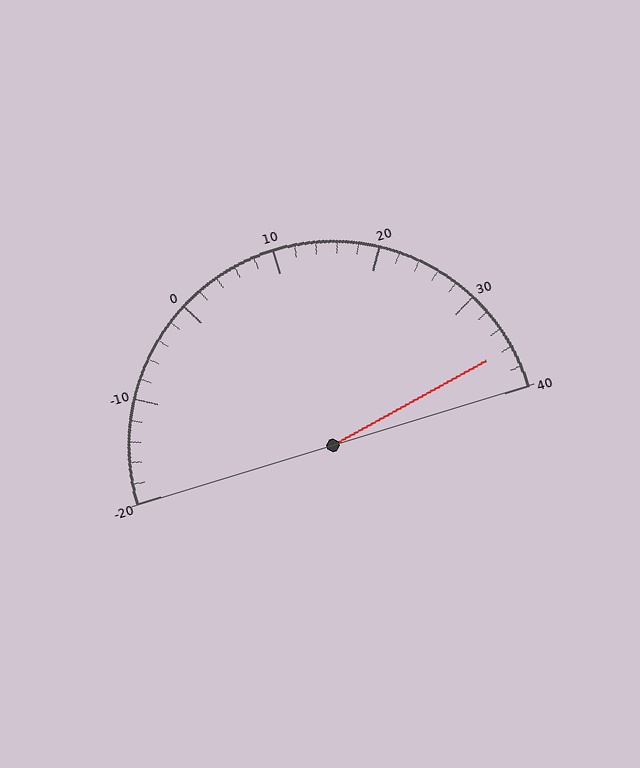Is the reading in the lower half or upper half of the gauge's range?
The reading is in the upper half of the range (-20 to 40).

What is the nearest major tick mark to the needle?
The nearest major tick mark is 40.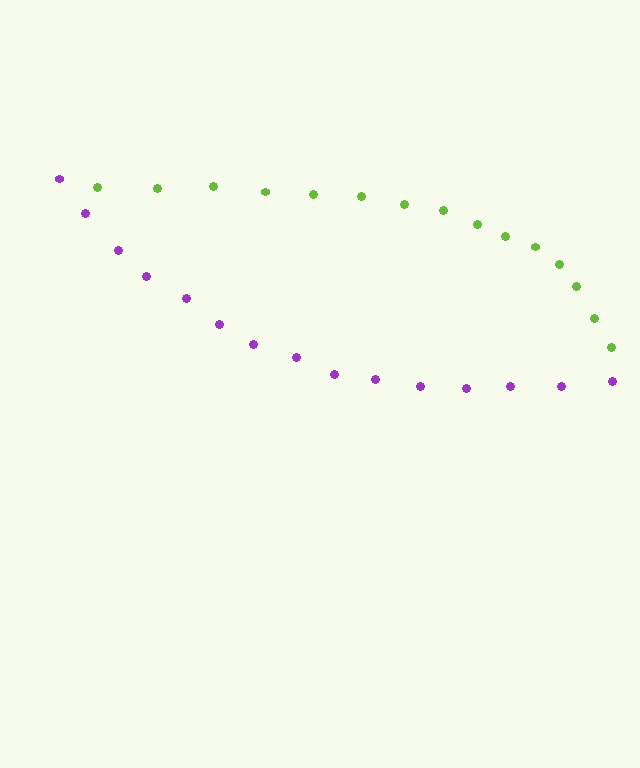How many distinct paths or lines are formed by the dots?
There are 2 distinct paths.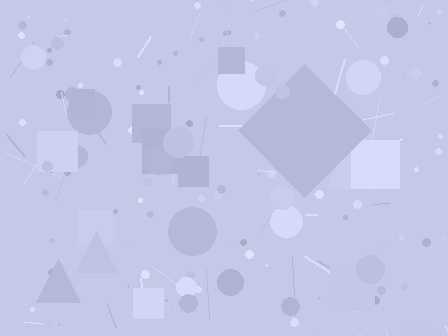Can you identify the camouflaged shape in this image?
The camouflaged shape is a diamond.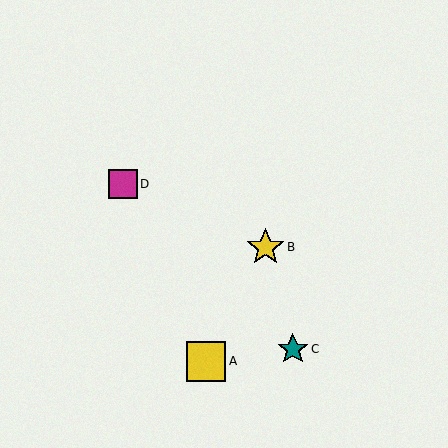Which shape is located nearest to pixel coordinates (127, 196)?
The magenta square (labeled D) at (123, 184) is nearest to that location.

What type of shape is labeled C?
Shape C is a teal star.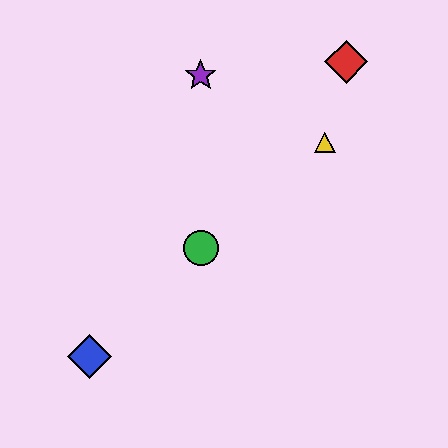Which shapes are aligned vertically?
The green circle, the purple star are aligned vertically.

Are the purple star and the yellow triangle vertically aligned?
No, the purple star is at x≈201 and the yellow triangle is at x≈325.